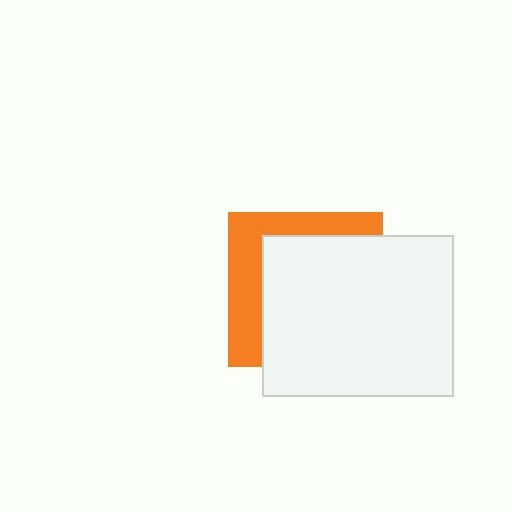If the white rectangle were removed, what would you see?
You would see the complete orange square.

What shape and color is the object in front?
The object in front is a white rectangle.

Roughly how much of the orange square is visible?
A small part of it is visible (roughly 34%).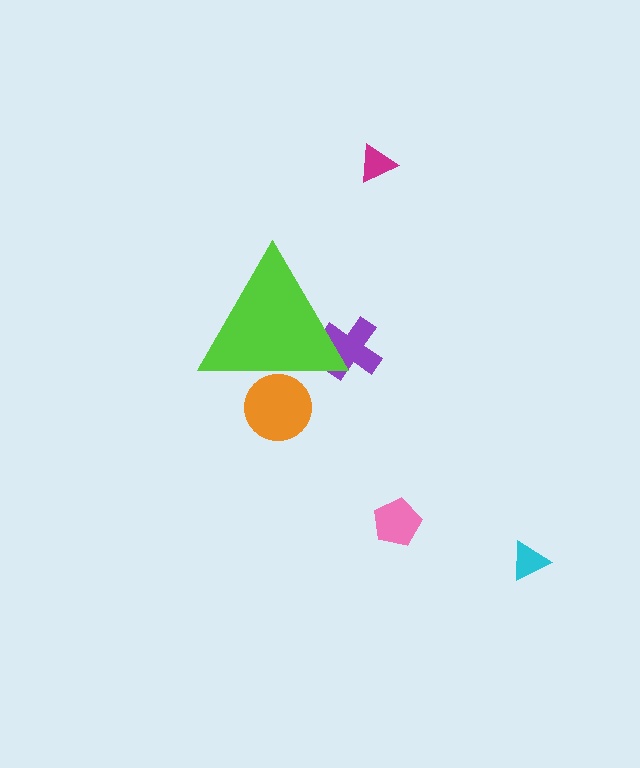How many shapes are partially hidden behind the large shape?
2 shapes are partially hidden.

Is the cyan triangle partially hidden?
No, the cyan triangle is fully visible.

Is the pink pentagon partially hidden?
No, the pink pentagon is fully visible.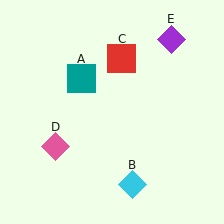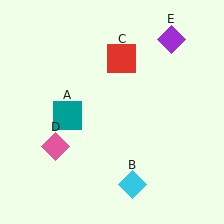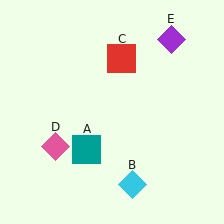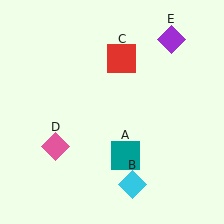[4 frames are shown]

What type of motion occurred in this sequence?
The teal square (object A) rotated counterclockwise around the center of the scene.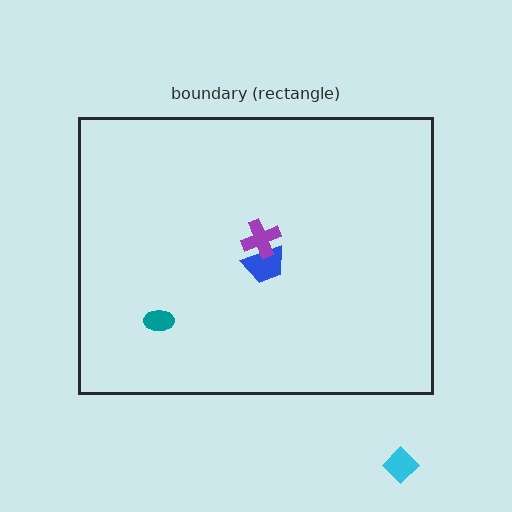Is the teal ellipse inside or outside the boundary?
Inside.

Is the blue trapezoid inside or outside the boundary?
Inside.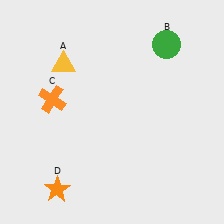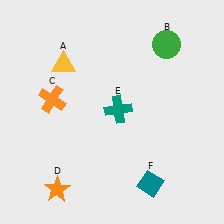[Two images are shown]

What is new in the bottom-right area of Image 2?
A teal diamond (F) was added in the bottom-right area of Image 2.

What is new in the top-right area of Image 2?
A teal cross (E) was added in the top-right area of Image 2.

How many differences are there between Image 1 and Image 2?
There are 2 differences between the two images.